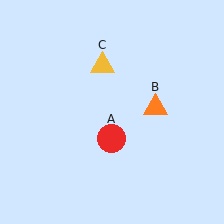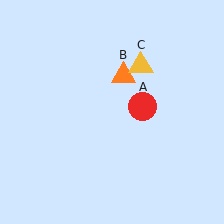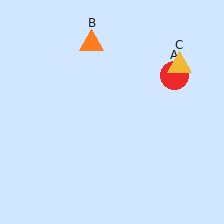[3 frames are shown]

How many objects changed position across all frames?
3 objects changed position: red circle (object A), orange triangle (object B), yellow triangle (object C).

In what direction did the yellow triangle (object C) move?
The yellow triangle (object C) moved right.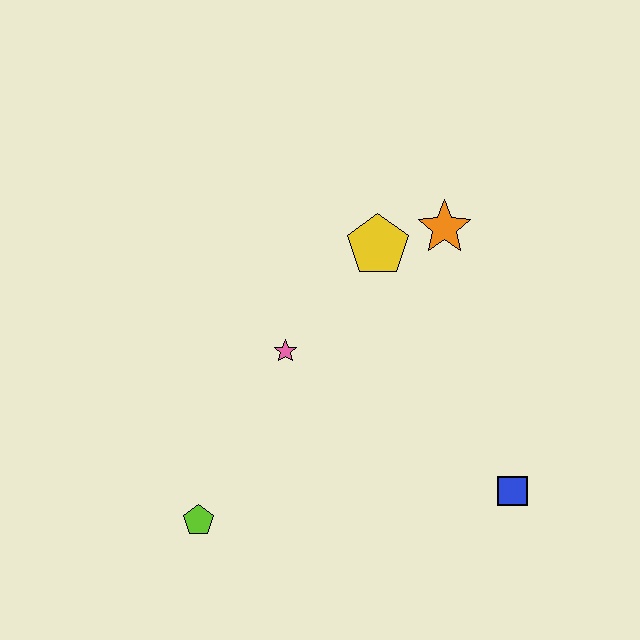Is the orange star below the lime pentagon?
No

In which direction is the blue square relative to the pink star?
The blue square is to the right of the pink star.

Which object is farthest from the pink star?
The blue square is farthest from the pink star.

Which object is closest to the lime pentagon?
The pink star is closest to the lime pentagon.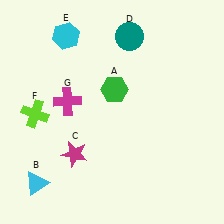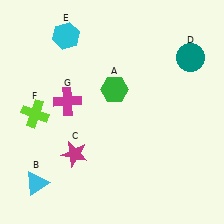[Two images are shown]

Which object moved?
The teal circle (D) moved right.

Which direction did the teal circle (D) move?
The teal circle (D) moved right.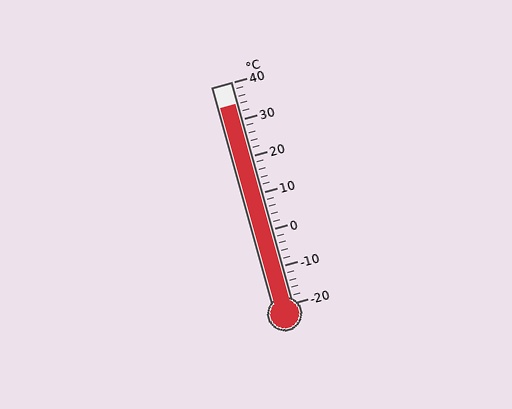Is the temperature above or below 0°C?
The temperature is above 0°C.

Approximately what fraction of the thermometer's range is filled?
The thermometer is filled to approximately 90% of its range.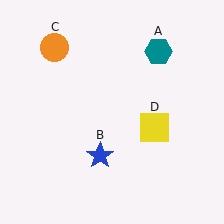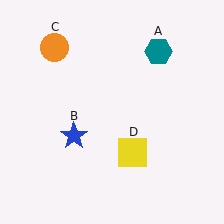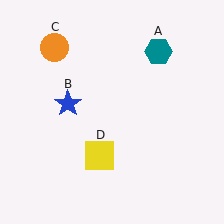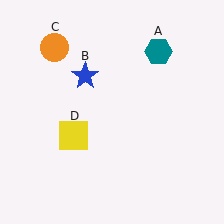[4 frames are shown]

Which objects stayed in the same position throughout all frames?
Teal hexagon (object A) and orange circle (object C) remained stationary.